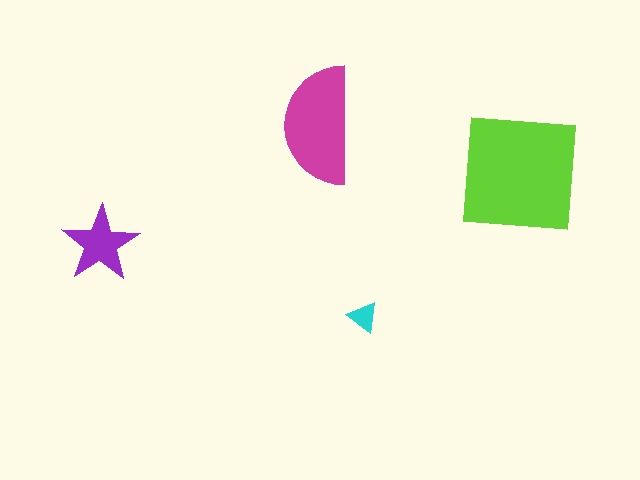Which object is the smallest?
The cyan triangle.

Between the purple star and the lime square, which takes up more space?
The lime square.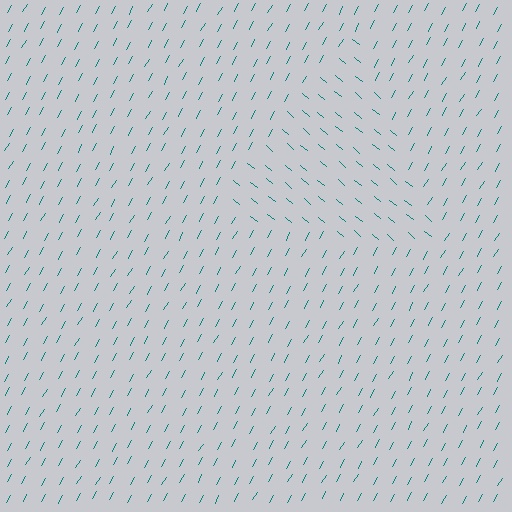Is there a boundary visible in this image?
Yes, there is a texture boundary formed by a change in line orientation.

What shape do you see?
I see a triangle.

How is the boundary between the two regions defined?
The boundary is defined purely by a change in line orientation (approximately 80 degrees difference). All lines are the same color and thickness.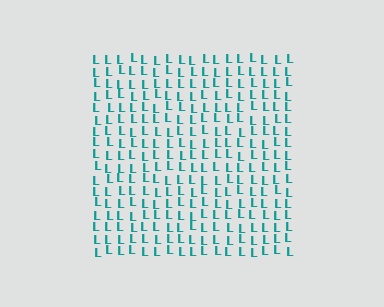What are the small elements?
The small elements are letter L's.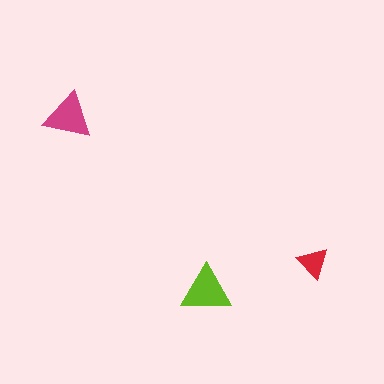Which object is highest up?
The magenta triangle is topmost.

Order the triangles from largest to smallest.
the lime one, the magenta one, the red one.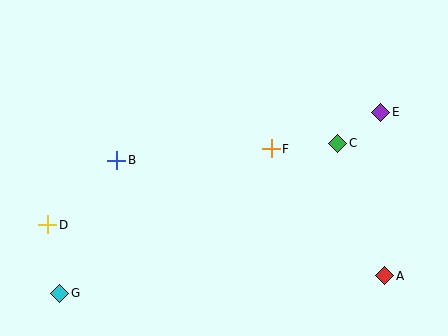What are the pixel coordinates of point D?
Point D is at (48, 225).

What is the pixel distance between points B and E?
The distance between B and E is 268 pixels.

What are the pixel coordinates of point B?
Point B is at (117, 160).